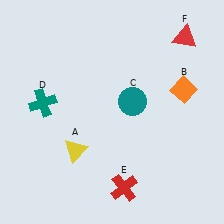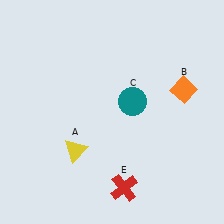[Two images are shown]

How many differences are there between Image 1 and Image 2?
There are 2 differences between the two images.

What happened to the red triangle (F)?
The red triangle (F) was removed in Image 2. It was in the top-right area of Image 1.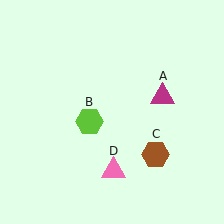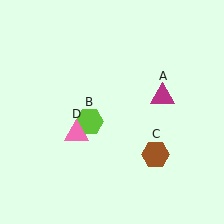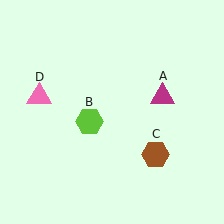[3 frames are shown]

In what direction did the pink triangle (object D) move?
The pink triangle (object D) moved up and to the left.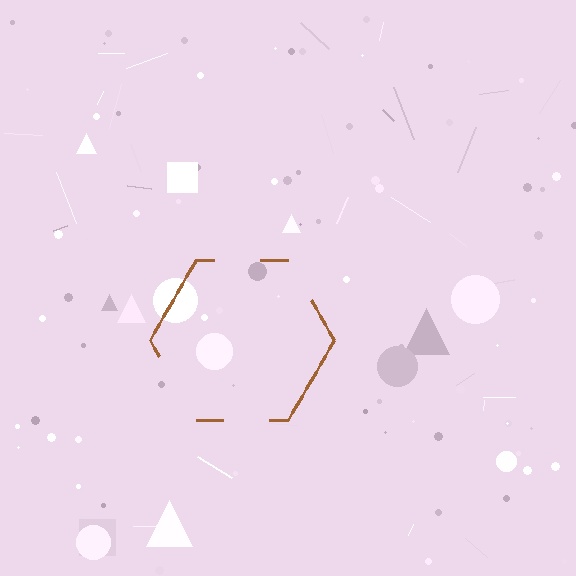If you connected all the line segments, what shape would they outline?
They would outline a hexagon.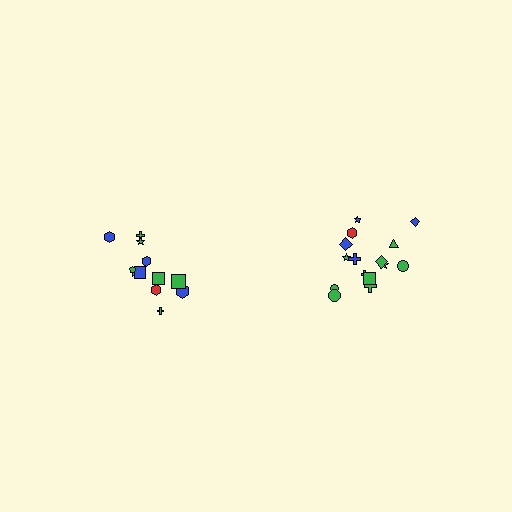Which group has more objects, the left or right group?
The right group.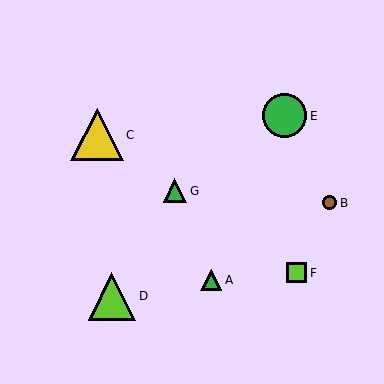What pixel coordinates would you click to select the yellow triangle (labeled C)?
Click at (97, 135) to select the yellow triangle C.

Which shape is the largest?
The yellow triangle (labeled C) is the largest.